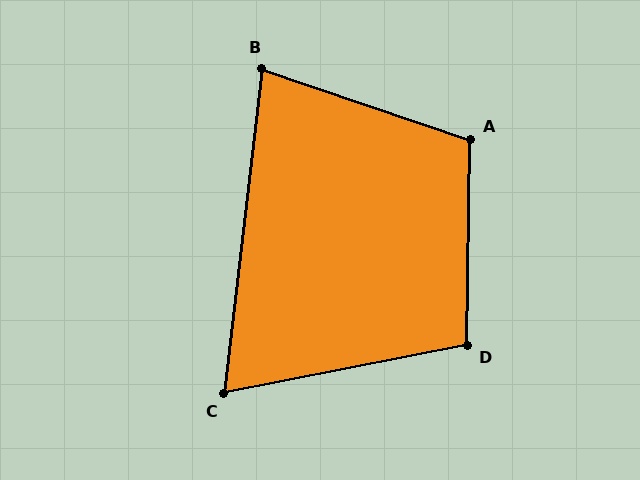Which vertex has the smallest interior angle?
C, at approximately 72 degrees.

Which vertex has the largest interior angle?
A, at approximately 108 degrees.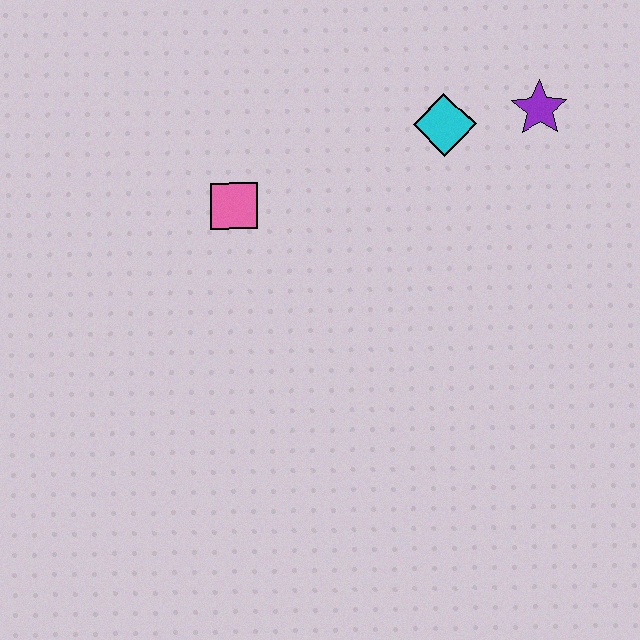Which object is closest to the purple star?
The cyan diamond is closest to the purple star.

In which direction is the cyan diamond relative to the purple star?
The cyan diamond is to the left of the purple star.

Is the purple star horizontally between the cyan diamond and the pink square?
No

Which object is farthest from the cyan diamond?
The pink square is farthest from the cyan diamond.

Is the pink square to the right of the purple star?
No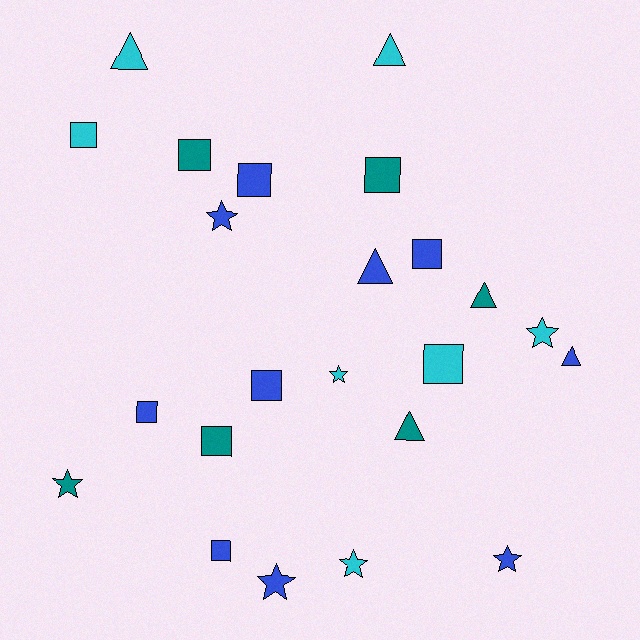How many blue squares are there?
There are 5 blue squares.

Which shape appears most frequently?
Square, with 10 objects.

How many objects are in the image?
There are 23 objects.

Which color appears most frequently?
Blue, with 10 objects.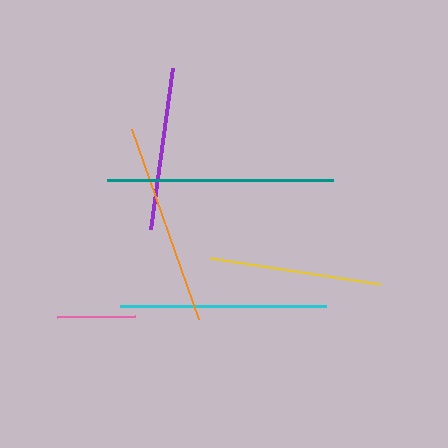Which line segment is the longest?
The teal line is the longest at approximately 226 pixels.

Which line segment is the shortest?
The pink line is the shortest at approximately 78 pixels.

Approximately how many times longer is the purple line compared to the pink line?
The purple line is approximately 2.1 times the length of the pink line.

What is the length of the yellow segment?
The yellow segment is approximately 172 pixels long.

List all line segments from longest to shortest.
From longest to shortest: teal, cyan, orange, yellow, purple, pink.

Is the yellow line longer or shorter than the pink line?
The yellow line is longer than the pink line.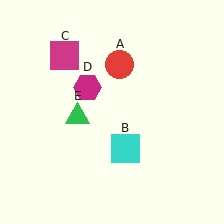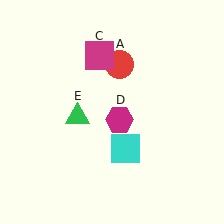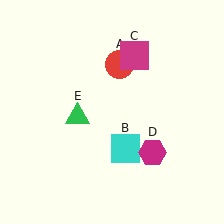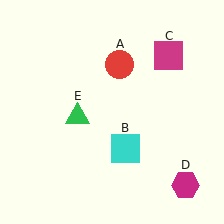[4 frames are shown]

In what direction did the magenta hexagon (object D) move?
The magenta hexagon (object D) moved down and to the right.